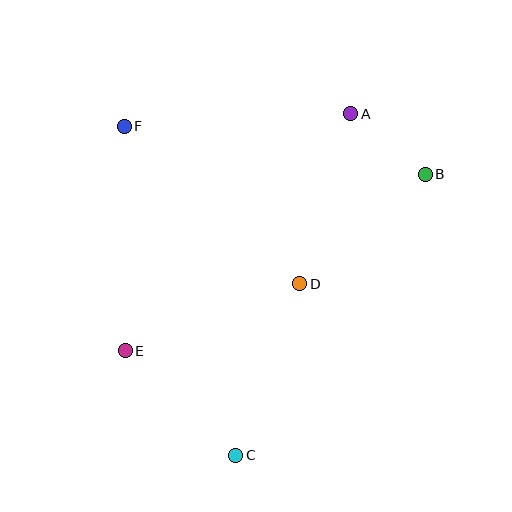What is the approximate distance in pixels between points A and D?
The distance between A and D is approximately 177 pixels.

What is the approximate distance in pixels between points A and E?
The distance between A and E is approximately 327 pixels.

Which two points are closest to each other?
Points A and B are closest to each other.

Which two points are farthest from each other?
Points A and C are farthest from each other.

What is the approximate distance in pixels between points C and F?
The distance between C and F is approximately 348 pixels.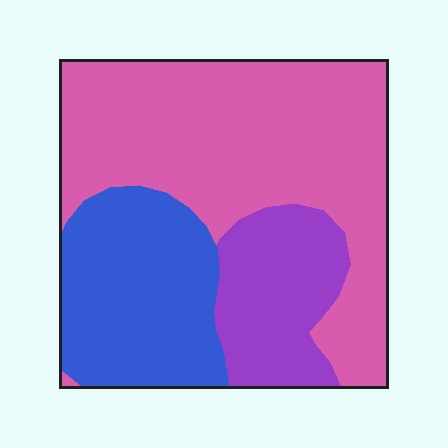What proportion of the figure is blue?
Blue covers about 25% of the figure.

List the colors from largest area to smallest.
From largest to smallest: pink, blue, purple.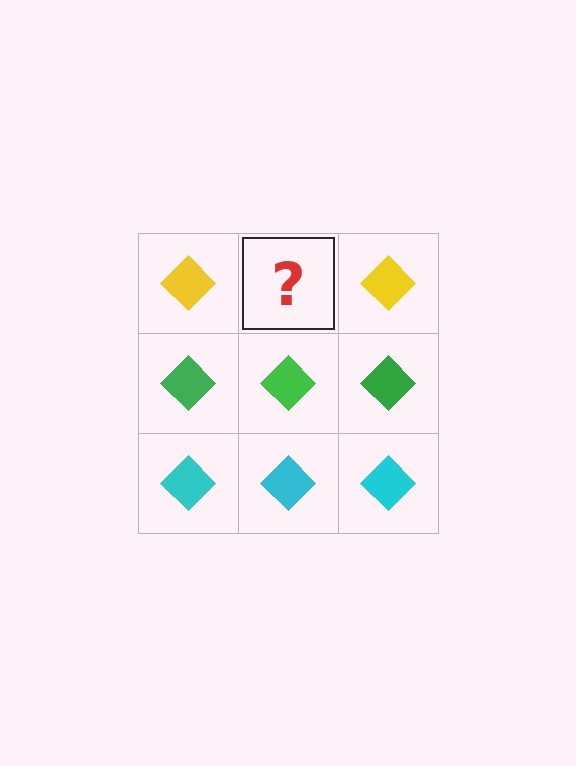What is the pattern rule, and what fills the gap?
The rule is that each row has a consistent color. The gap should be filled with a yellow diamond.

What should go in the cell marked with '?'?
The missing cell should contain a yellow diamond.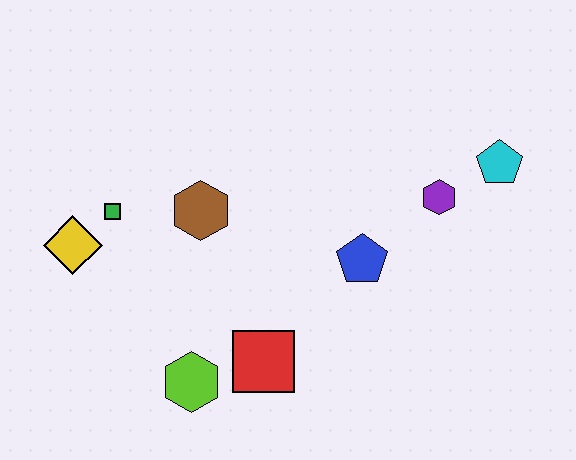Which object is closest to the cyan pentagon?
The purple hexagon is closest to the cyan pentagon.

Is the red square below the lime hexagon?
No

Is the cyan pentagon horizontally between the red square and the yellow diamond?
No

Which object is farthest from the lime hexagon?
The cyan pentagon is farthest from the lime hexagon.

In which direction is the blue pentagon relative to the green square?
The blue pentagon is to the right of the green square.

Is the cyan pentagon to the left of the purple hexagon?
No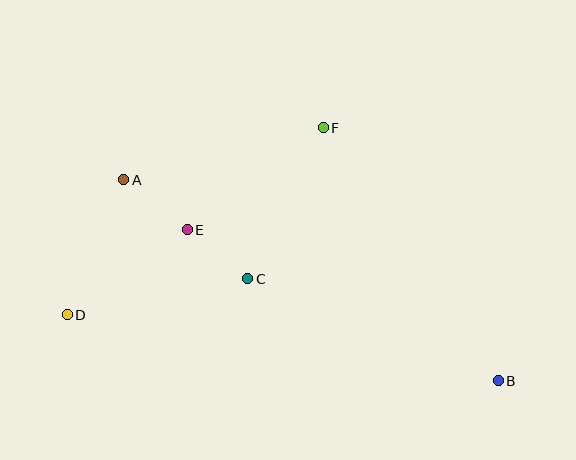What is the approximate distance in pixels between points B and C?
The distance between B and C is approximately 271 pixels.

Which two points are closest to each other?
Points C and E are closest to each other.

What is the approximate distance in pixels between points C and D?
The distance between C and D is approximately 184 pixels.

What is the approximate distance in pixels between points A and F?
The distance between A and F is approximately 206 pixels.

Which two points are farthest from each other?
Points B and D are farthest from each other.